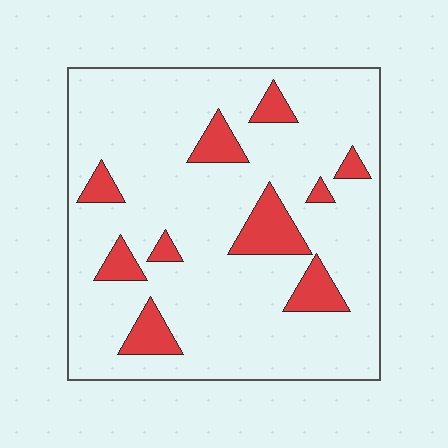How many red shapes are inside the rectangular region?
10.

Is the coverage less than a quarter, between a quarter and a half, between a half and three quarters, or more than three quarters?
Less than a quarter.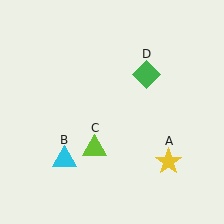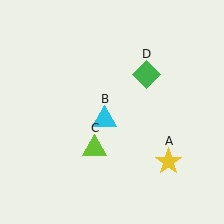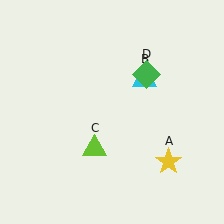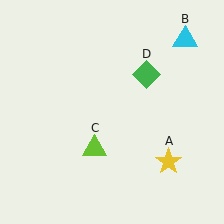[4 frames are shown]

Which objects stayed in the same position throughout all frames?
Yellow star (object A) and lime triangle (object C) and green diamond (object D) remained stationary.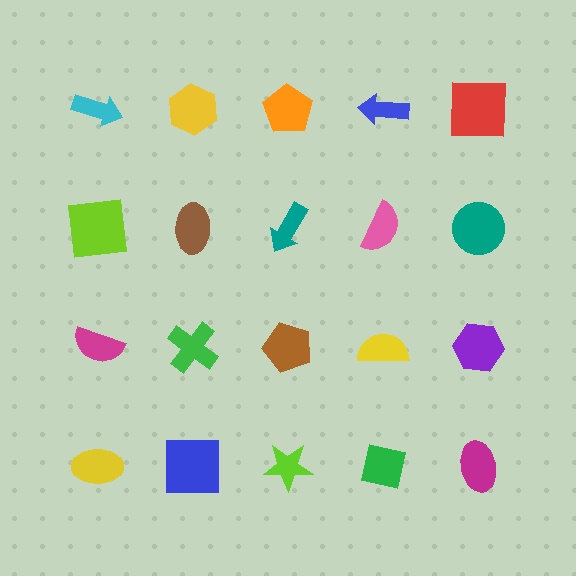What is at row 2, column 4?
A pink semicircle.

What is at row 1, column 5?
A red square.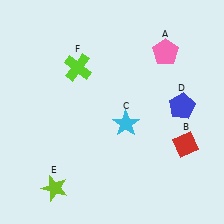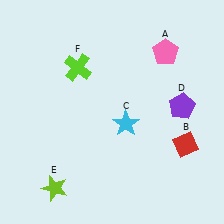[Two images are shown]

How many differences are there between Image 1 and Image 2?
There is 1 difference between the two images.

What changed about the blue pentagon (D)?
In Image 1, D is blue. In Image 2, it changed to purple.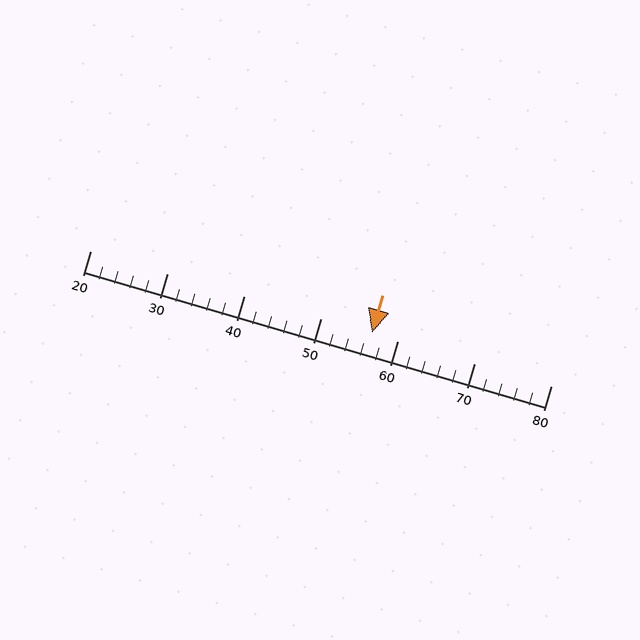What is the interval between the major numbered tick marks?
The major tick marks are spaced 10 units apart.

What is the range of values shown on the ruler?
The ruler shows values from 20 to 80.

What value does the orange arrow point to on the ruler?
The orange arrow points to approximately 57.